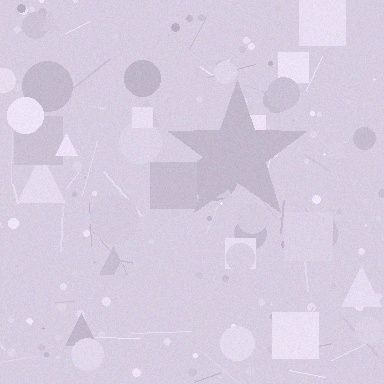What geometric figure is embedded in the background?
A star is embedded in the background.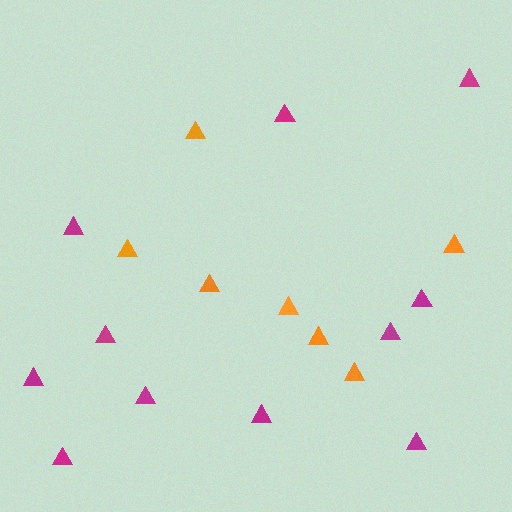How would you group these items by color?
There are 2 groups: one group of orange triangles (7) and one group of magenta triangles (11).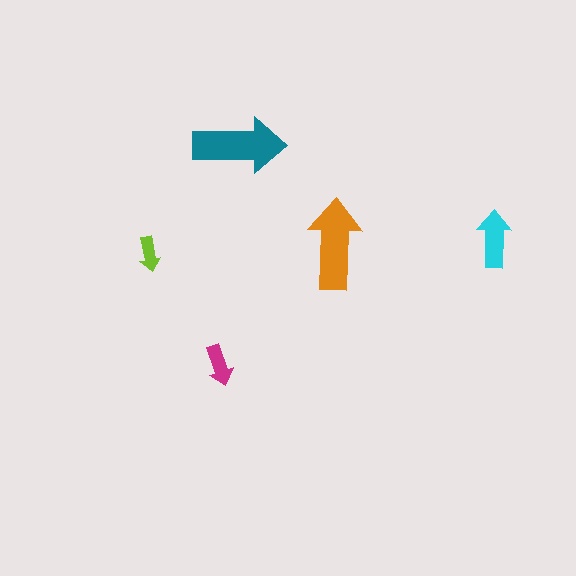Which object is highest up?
The teal arrow is topmost.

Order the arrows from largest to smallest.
the teal one, the orange one, the cyan one, the magenta one, the lime one.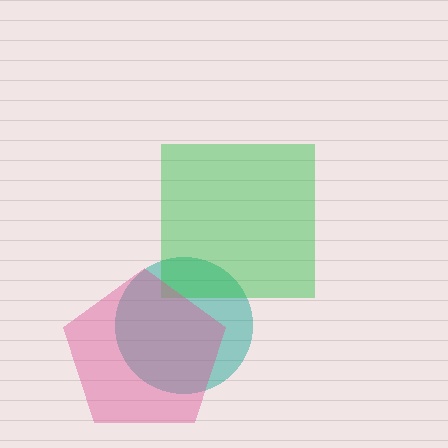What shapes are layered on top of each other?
The layered shapes are: a teal circle, a green square, a pink pentagon.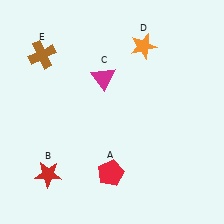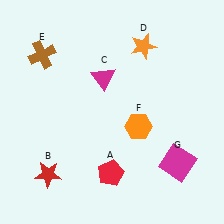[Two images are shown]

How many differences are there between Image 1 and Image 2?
There are 2 differences between the two images.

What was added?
An orange hexagon (F), a magenta square (G) were added in Image 2.